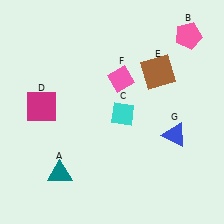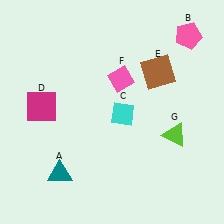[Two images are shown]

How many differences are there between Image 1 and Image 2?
There is 1 difference between the two images.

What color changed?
The triangle (G) changed from blue in Image 1 to lime in Image 2.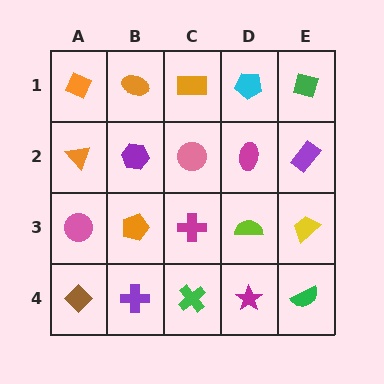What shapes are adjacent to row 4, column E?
A yellow trapezoid (row 3, column E), a magenta star (row 4, column D).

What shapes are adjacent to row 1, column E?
A purple rectangle (row 2, column E), a cyan pentagon (row 1, column D).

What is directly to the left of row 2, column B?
An orange triangle.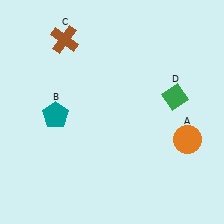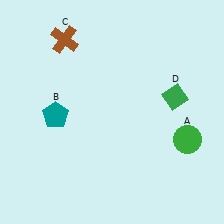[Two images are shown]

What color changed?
The circle (A) changed from orange in Image 1 to green in Image 2.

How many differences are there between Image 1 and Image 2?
There is 1 difference between the two images.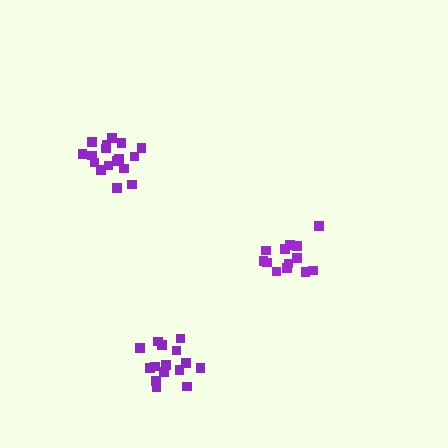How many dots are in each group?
Group 1: 17 dots, Group 2: 13 dots, Group 3: 15 dots (45 total).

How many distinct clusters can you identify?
There are 3 distinct clusters.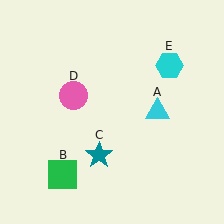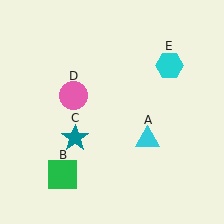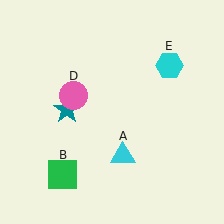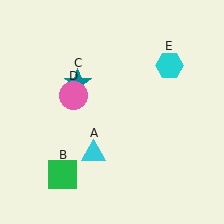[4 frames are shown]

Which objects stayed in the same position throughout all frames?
Green square (object B) and pink circle (object D) and cyan hexagon (object E) remained stationary.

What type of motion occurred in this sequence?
The cyan triangle (object A), teal star (object C) rotated clockwise around the center of the scene.